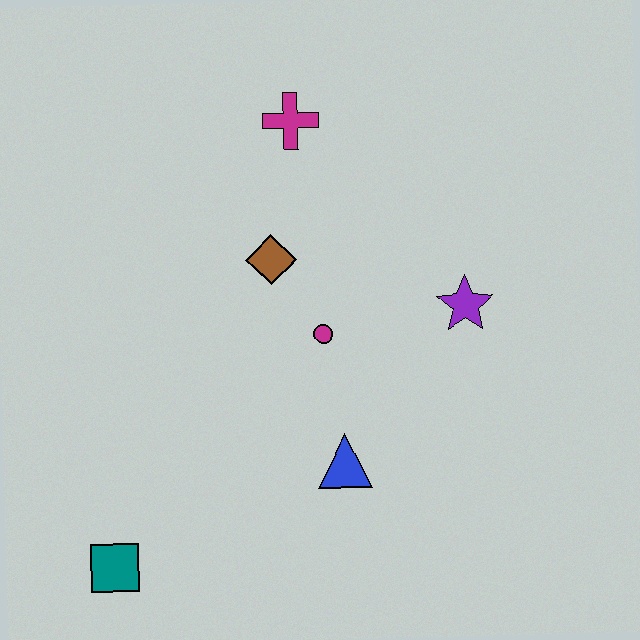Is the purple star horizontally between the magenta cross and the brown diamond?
No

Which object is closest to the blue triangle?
The magenta circle is closest to the blue triangle.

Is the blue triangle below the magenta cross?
Yes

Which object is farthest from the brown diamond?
The teal square is farthest from the brown diamond.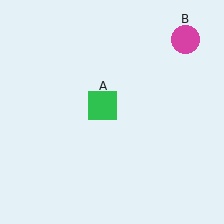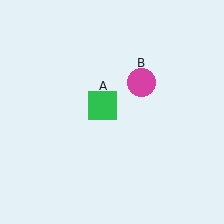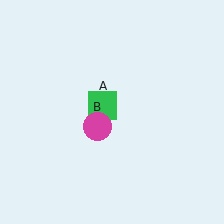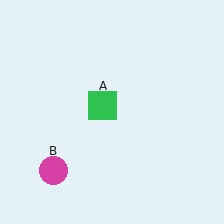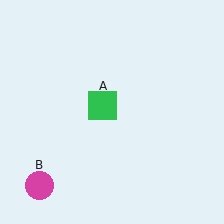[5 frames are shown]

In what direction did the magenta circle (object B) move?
The magenta circle (object B) moved down and to the left.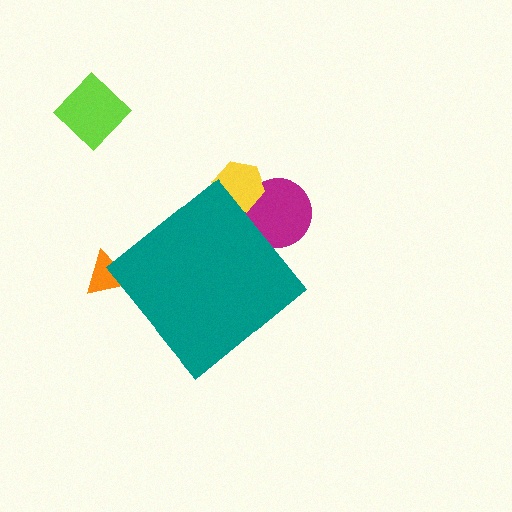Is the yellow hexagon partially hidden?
Yes, the yellow hexagon is partially hidden behind the teal diamond.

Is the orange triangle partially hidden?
Yes, the orange triangle is partially hidden behind the teal diamond.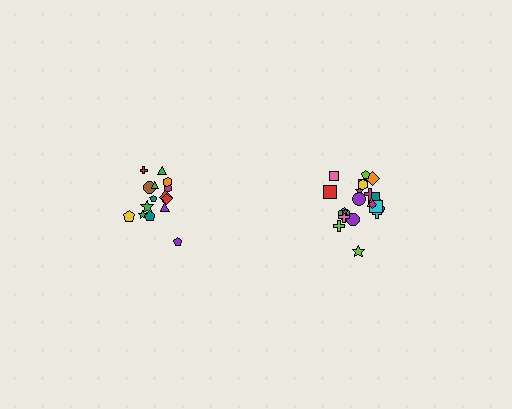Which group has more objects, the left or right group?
The right group.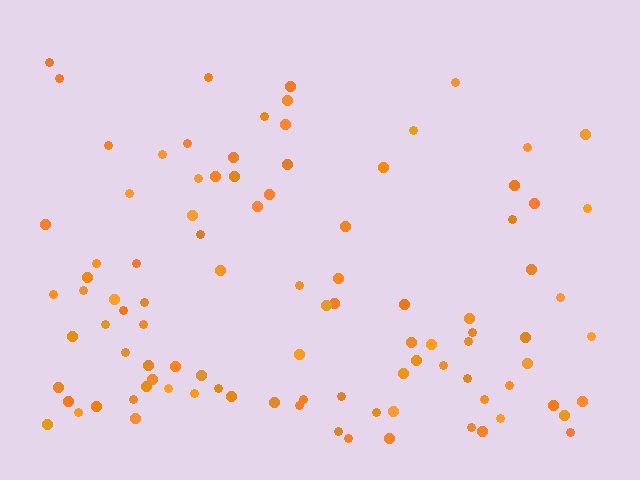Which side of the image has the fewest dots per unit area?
The top.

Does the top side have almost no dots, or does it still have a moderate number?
Still a moderate number, just noticeably fewer than the bottom.